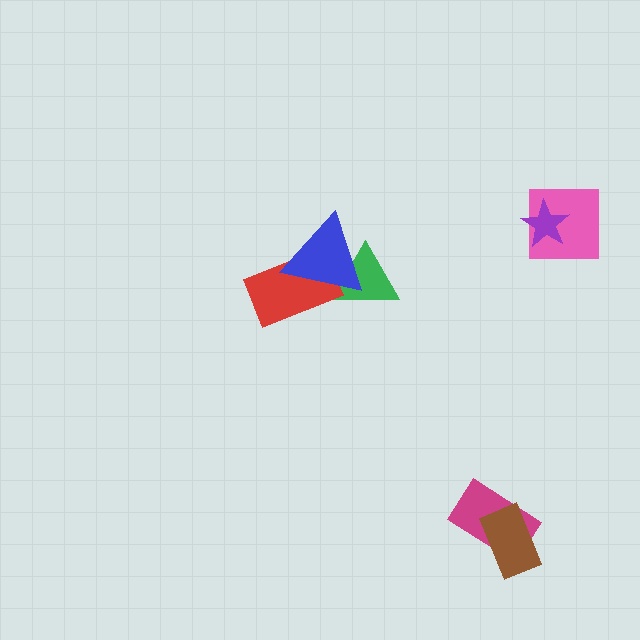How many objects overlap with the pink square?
1 object overlaps with the pink square.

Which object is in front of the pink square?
The purple star is in front of the pink square.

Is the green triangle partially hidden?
Yes, it is partially covered by another shape.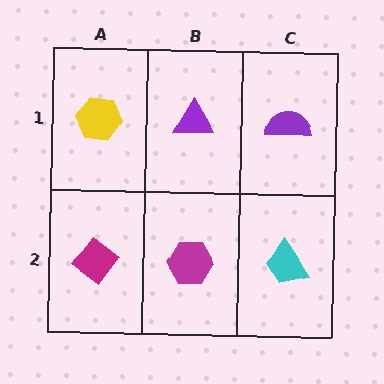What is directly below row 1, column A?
A magenta diamond.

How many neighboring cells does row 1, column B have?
3.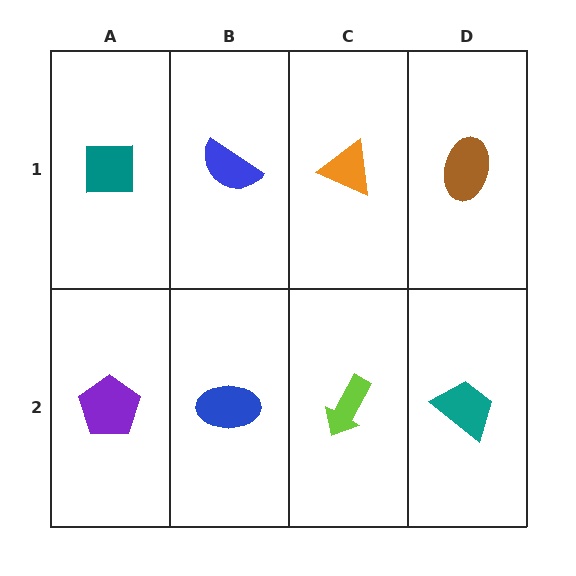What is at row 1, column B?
A blue semicircle.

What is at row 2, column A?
A purple pentagon.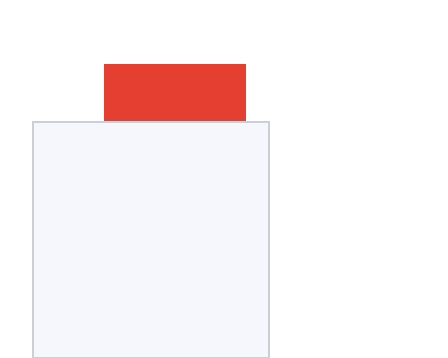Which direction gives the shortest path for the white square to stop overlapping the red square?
Moving down gives the shortest separation.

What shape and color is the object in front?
The object in front is a white square.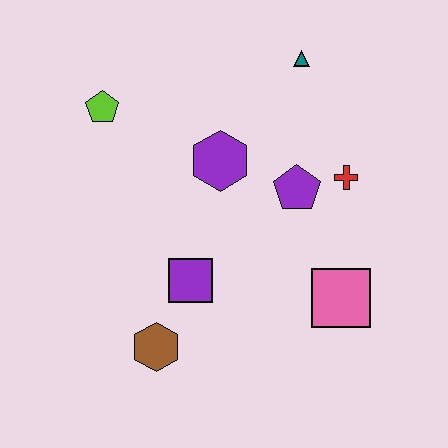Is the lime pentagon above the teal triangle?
No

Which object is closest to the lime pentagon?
The purple hexagon is closest to the lime pentagon.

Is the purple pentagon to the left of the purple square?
No